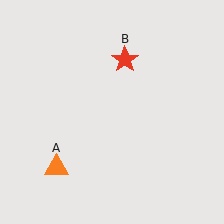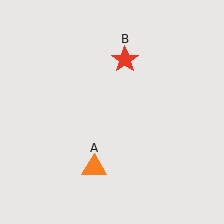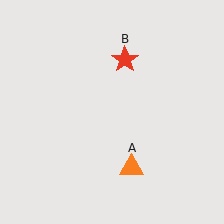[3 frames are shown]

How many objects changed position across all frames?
1 object changed position: orange triangle (object A).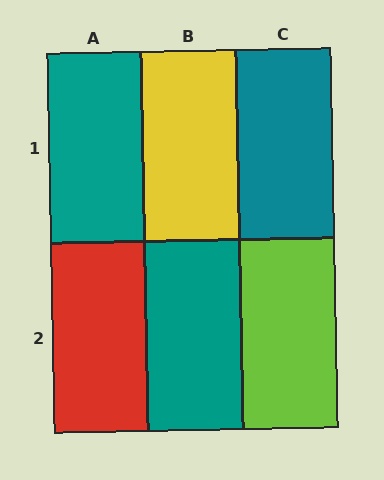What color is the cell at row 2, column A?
Red.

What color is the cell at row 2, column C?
Lime.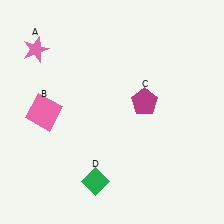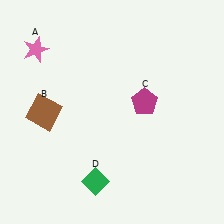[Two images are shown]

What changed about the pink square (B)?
In Image 1, B is pink. In Image 2, it changed to brown.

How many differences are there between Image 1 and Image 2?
There is 1 difference between the two images.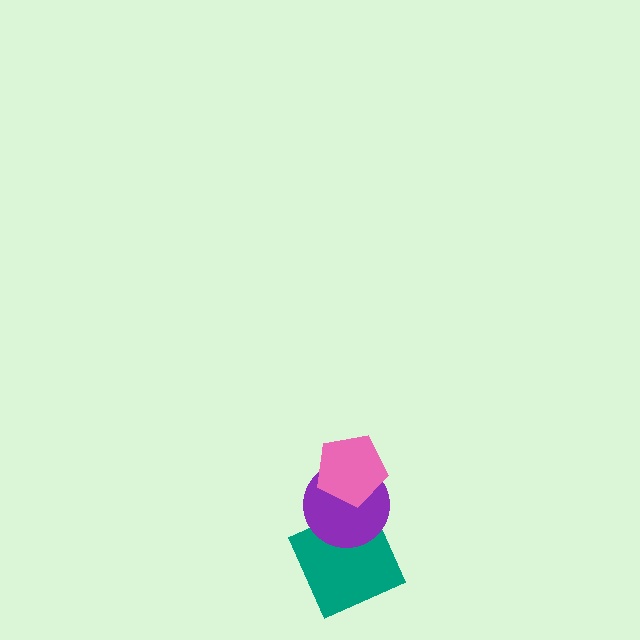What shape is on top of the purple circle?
The pink pentagon is on top of the purple circle.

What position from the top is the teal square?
The teal square is 3rd from the top.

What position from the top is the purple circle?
The purple circle is 2nd from the top.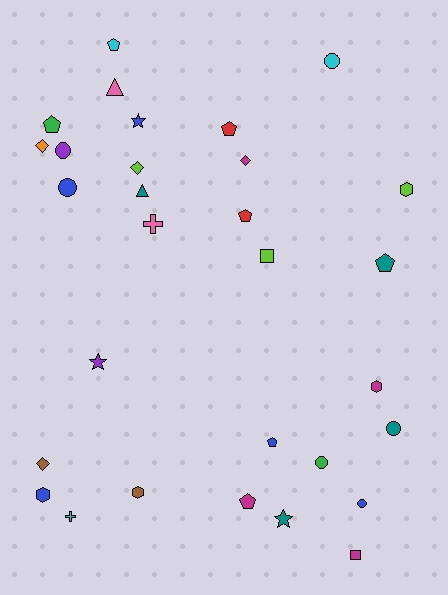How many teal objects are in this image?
There are 4 teal objects.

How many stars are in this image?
There are 3 stars.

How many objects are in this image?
There are 30 objects.